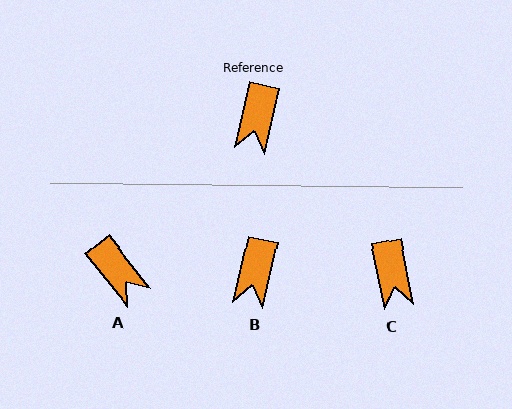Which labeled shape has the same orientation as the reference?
B.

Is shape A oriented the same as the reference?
No, it is off by about 51 degrees.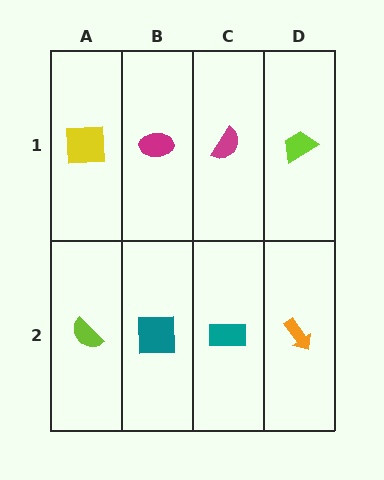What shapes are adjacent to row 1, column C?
A teal rectangle (row 2, column C), a magenta ellipse (row 1, column B), a lime trapezoid (row 1, column D).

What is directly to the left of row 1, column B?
A yellow square.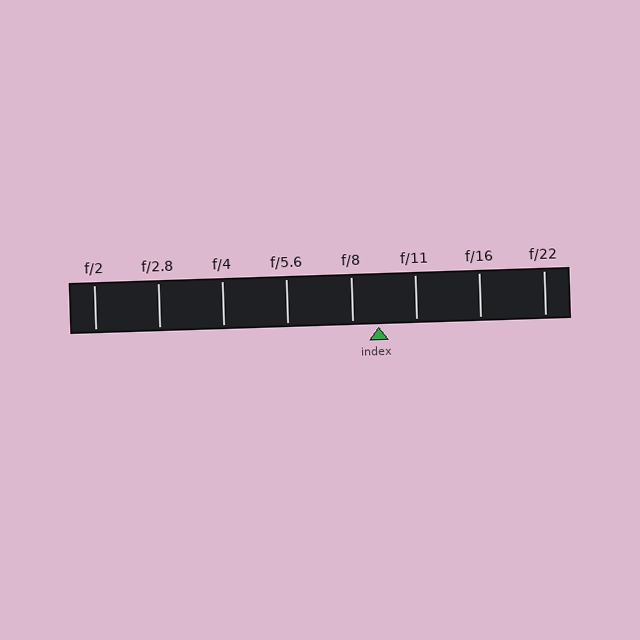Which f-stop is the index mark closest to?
The index mark is closest to f/8.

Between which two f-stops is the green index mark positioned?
The index mark is between f/8 and f/11.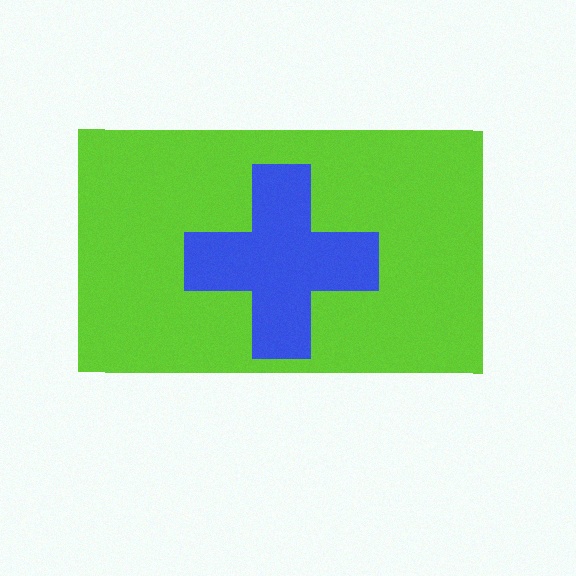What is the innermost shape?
The blue cross.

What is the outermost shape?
The lime rectangle.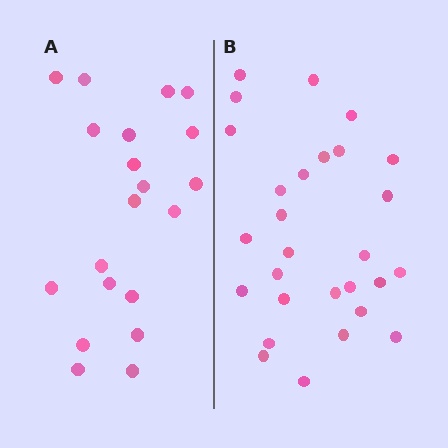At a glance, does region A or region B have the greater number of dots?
Region B (the right region) has more dots.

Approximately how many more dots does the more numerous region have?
Region B has roughly 8 or so more dots than region A.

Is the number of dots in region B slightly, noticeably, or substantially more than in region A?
Region B has noticeably more, but not dramatically so. The ratio is roughly 1.4 to 1.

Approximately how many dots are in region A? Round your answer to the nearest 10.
About 20 dots.